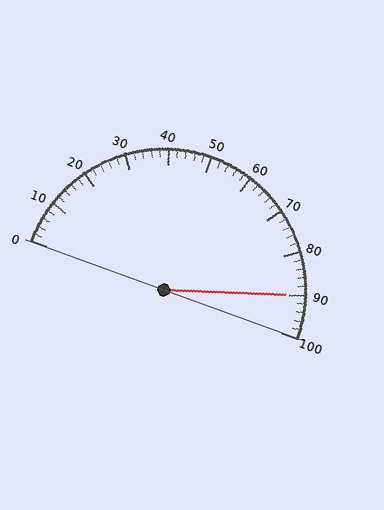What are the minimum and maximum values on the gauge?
The gauge ranges from 0 to 100.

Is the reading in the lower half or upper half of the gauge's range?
The reading is in the upper half of the range (0 to 100).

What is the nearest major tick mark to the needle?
The nearest major tick mark is 90.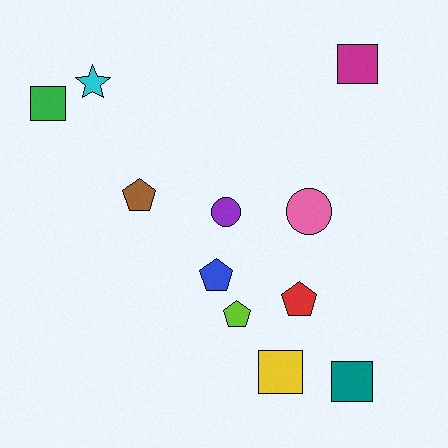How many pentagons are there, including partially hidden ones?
There are 4 pentagons.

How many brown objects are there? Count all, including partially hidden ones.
There is 1 brown object.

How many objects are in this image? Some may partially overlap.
There are 11 objects.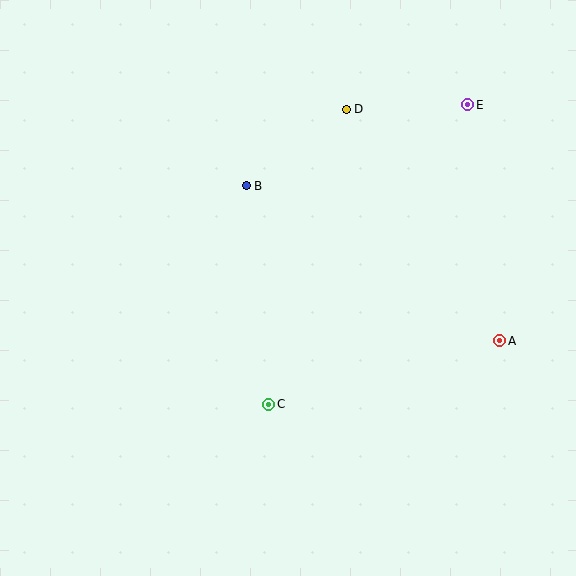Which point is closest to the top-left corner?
Point B is closest to the top-left corner.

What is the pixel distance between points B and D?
The distance between B and D is 126 pixels.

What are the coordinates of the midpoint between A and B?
The midpoint between A and B is at (373, 263).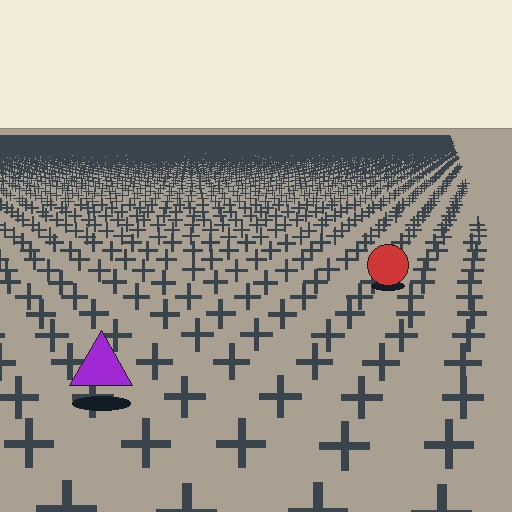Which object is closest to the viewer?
The purple triangle is closest. The texture marks near it are larger and more spread out.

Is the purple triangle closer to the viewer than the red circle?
Yes. The purple triangle is closer — you can tell from the texture gradient: the ground texture is coarser near it.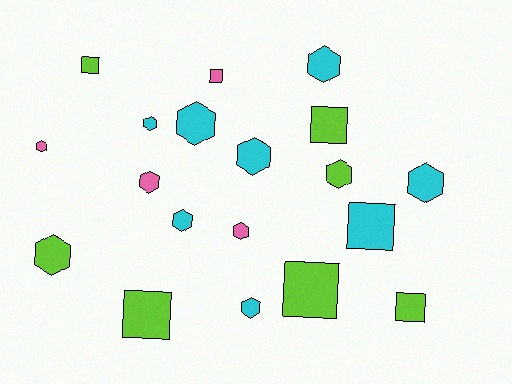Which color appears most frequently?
Cyan, with 8 objects.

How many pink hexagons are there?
There are 3 pink hexagons.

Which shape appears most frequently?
Hexagon, with 12 objects.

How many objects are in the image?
There are 19 objects.